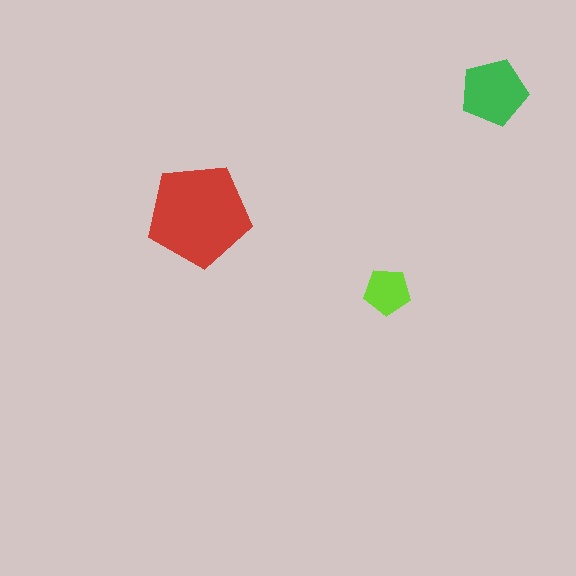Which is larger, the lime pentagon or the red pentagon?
The red one.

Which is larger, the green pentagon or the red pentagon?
The red one.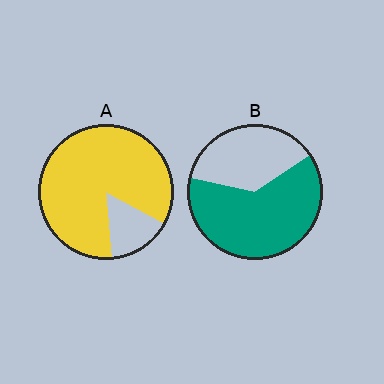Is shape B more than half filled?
Yes.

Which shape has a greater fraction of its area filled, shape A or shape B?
Shape A.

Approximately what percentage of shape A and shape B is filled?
A is approximately 85% and B is approximately 65%.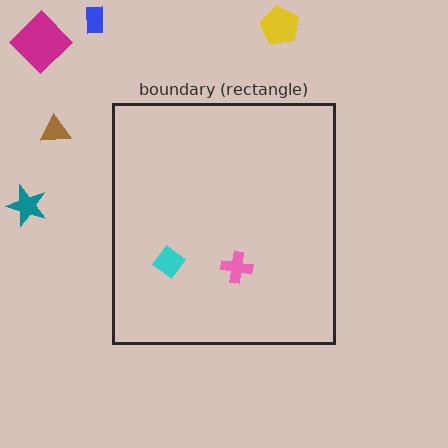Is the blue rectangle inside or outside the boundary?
Outside.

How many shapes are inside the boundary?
2 inside, 5 outside.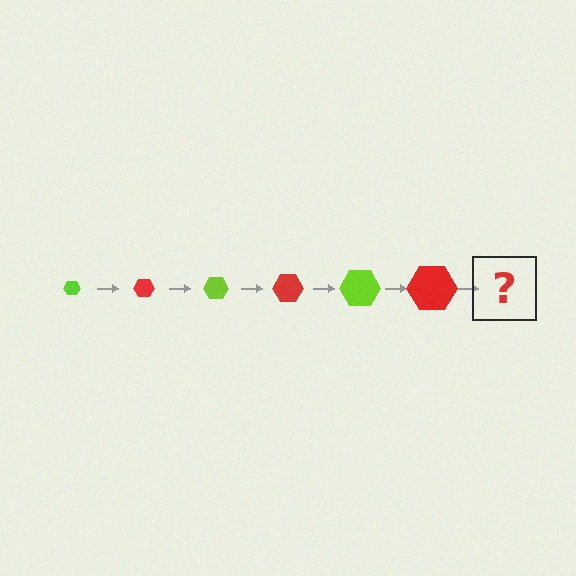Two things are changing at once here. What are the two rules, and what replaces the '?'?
The two rules are that the hexagon grows larger each step and the color cycles through lime and red. The '?' should be a lime hexagon, larger than the previous one.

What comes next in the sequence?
The next element should be a lime hexagon, larger than the previous one.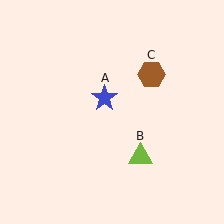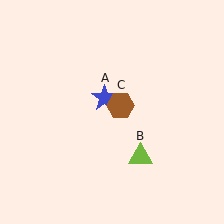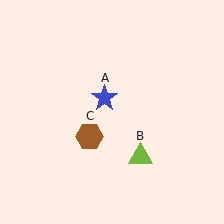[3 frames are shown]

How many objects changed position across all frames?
1 object changed position: brown hexagon (object C).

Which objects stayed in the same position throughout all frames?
Blue star (object A) and lime triangle (object B) remained stationary.